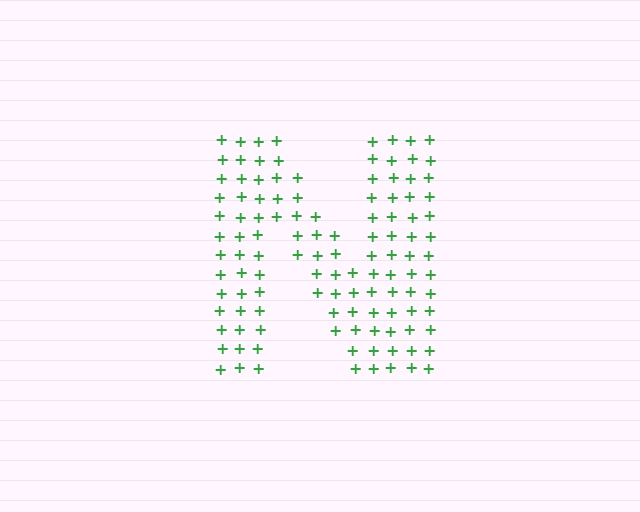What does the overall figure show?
The overall figure shows the letter N.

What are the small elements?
The small elements are plus signs.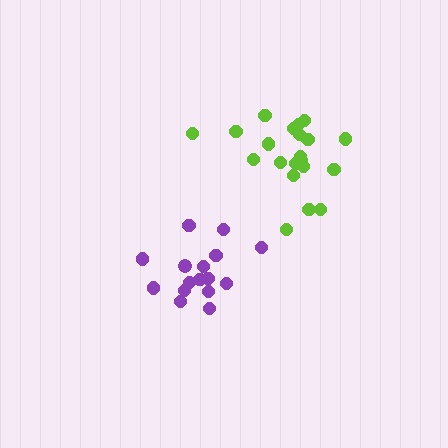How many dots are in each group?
Group 1: 16 dots, Group 2: 21 dots (37 total).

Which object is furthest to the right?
The lime cluster is rightmost.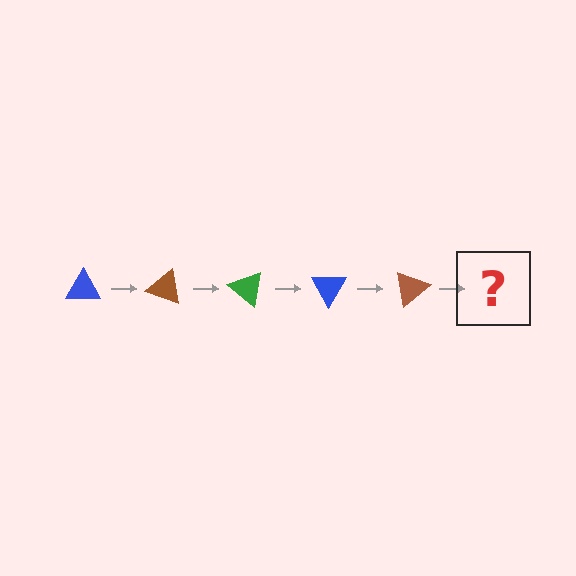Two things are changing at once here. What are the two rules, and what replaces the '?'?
The two rules are that it rotates 20 degrees each step and the color cycles through blue, brown, and green. The '?' should be a green triangle, rotated 100 degrees from the start.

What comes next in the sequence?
The next element should be a green triangle, rotated 100 degrees from the start.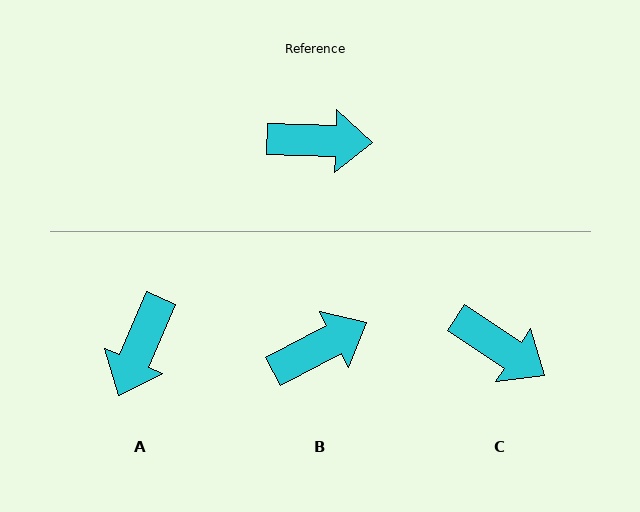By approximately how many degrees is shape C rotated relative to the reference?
Approximately 32 degrees clockwise.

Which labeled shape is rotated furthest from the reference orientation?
A, about 112 degrees away.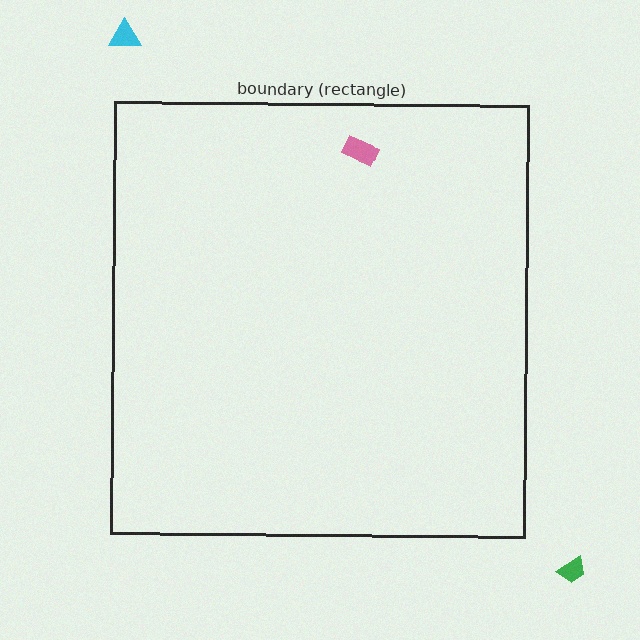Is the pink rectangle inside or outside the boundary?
Inside.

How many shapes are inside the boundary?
1 inside, 2 outside.